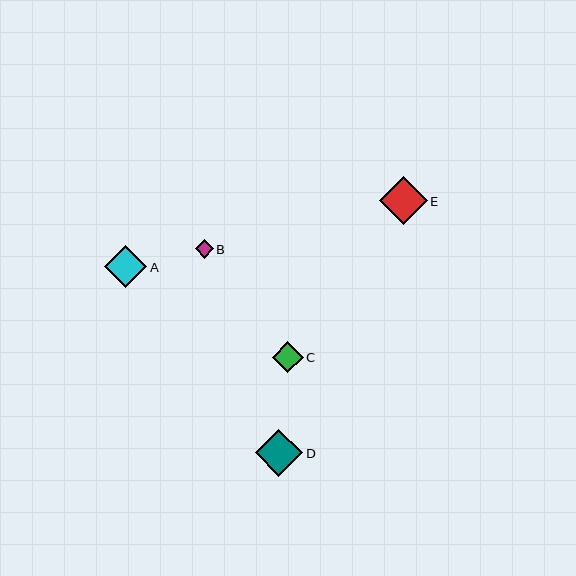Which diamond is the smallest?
Diamond B is the smallest with a size of approximately 18 pixels.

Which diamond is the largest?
Diamond E is the largest with a size of approximately 48 pixels.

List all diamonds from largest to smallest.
From largest to smallest: E, D, A, C, B.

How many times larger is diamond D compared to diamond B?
Diamond D is approximately 2.6 times the size of diamond B.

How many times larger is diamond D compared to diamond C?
Diamond D is approximately 1.5 times the size of diamond C.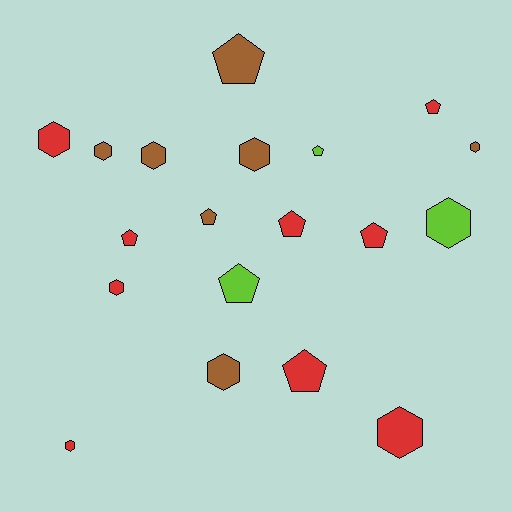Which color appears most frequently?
Red, with 9 objects.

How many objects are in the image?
There are 19 objects.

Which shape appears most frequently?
Hexagon, with 10 objects.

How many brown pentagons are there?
There are 2 brown pentagons.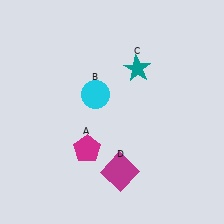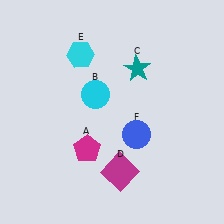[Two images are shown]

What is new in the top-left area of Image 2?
A cyan hexagon (E) was added in the top-left area of Image 2.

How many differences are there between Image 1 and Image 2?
There are 2 differences between the two images.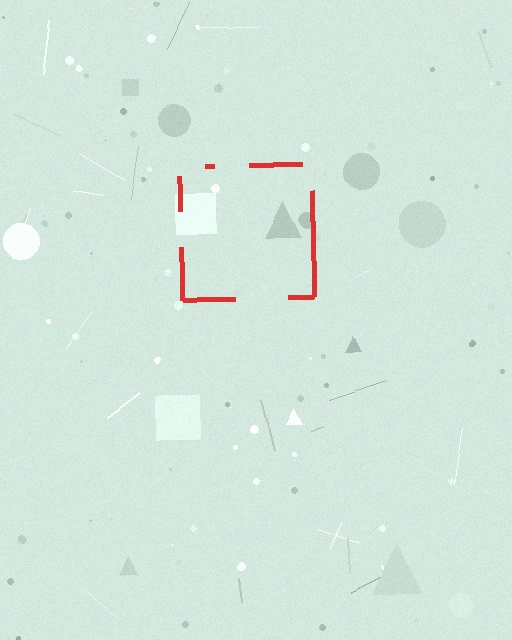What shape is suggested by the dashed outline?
The dashed outline suggests a square.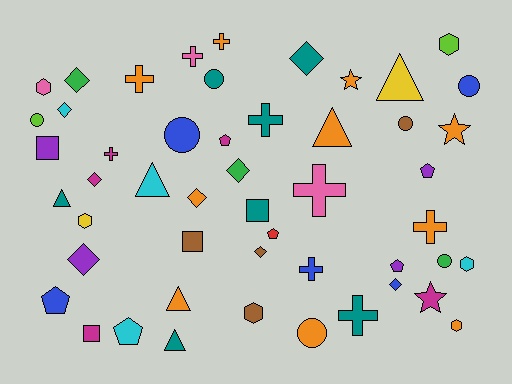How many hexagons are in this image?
There are 6 hexagons.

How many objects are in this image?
There are 50 objects.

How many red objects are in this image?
There is 1 red object.